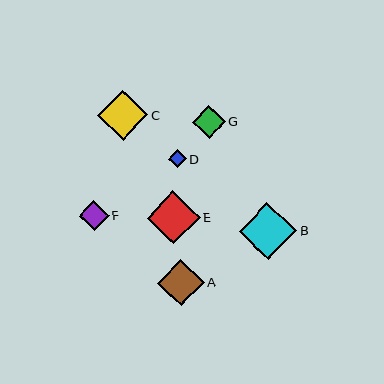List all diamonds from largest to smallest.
From largest to smallest: B, E, C, A, G, F, D.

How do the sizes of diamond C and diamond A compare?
Diamond C and diamond A are approximately the same size.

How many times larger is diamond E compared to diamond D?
Diamond E is approximately 3.0 times the size of diamond D.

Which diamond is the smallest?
Diamond D is the smallest with a size of approximately 18 pixels.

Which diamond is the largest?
Diamond B is the largest with a size of approximately 58 pixels.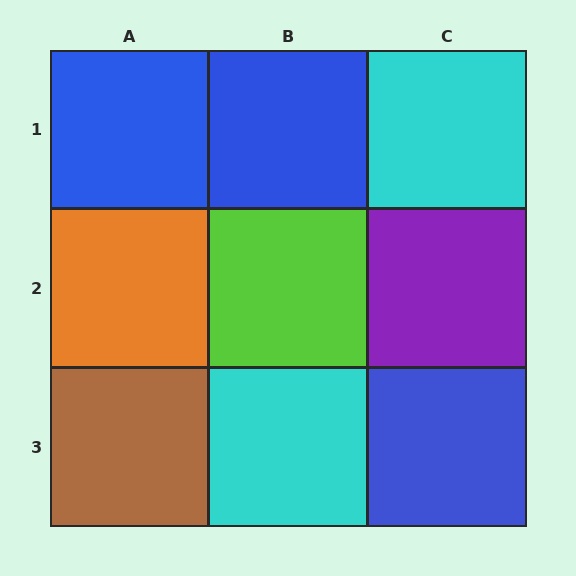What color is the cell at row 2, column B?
Lime.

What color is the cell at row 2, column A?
Orange.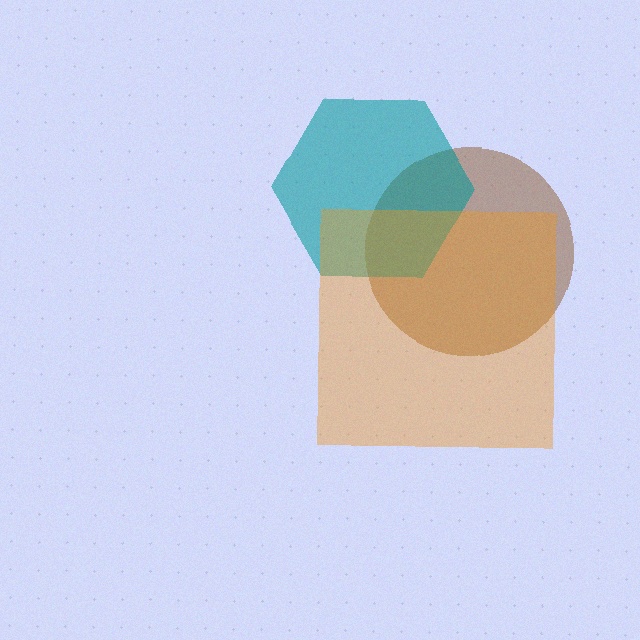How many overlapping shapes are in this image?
There are 3 overlapping shapes in the image.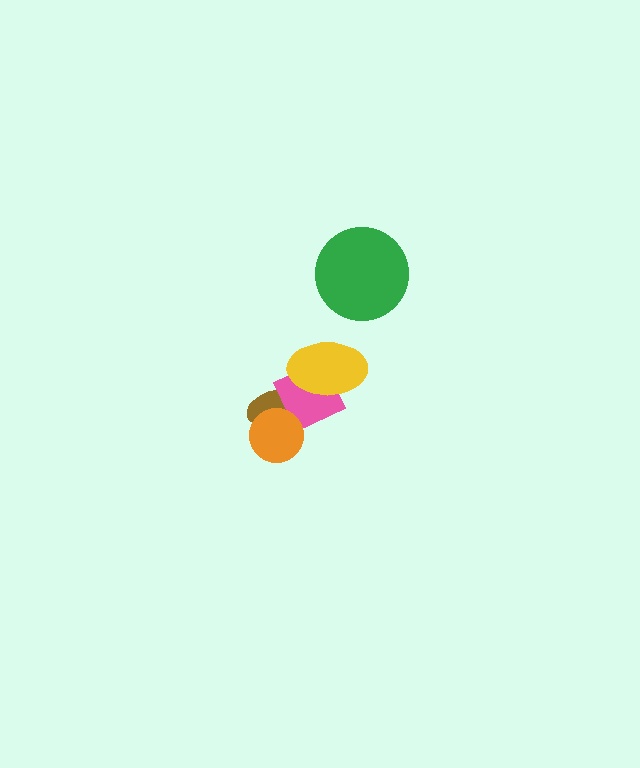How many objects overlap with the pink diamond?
3 objects overlap with the pink diamond.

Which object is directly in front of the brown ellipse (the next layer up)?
The pink diamond is directly in front of the brown ellipse.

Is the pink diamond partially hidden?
Yes, it is partially covered by another shape.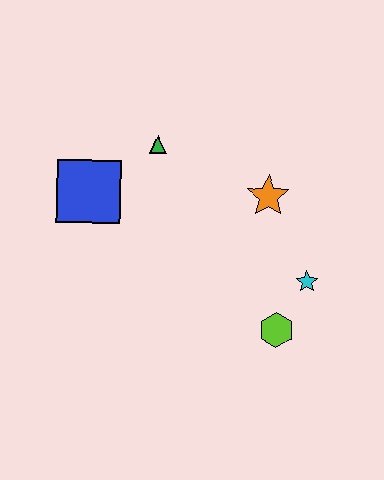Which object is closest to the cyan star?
The lime hexagon is closest to the cyan star.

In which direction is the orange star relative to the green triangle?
The orange star is to the right of the green triangle.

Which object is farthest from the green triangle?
The lime hexagon is farthest from the green triangle.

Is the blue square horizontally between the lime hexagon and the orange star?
No